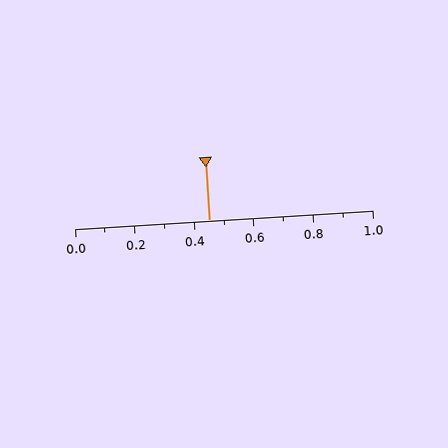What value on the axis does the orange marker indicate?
The marker indicates approximately 0.45.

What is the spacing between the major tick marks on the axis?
The major ticks are spaced 0.2 apart.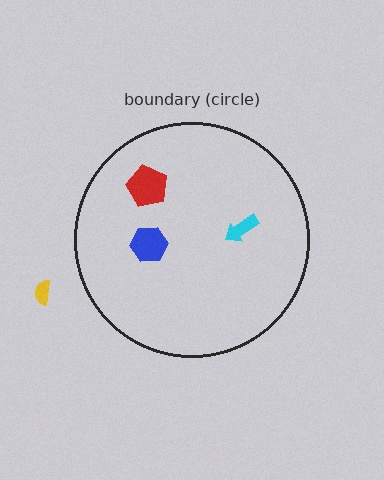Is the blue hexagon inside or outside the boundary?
Inside.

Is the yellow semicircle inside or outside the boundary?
Outside.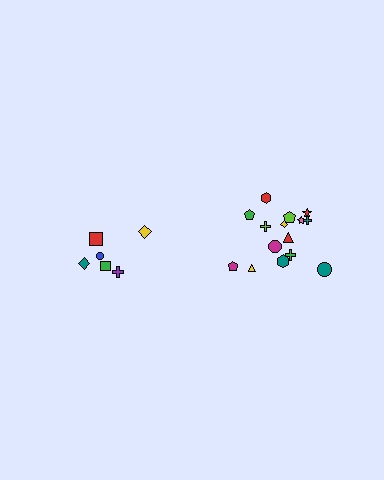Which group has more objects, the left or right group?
The right group.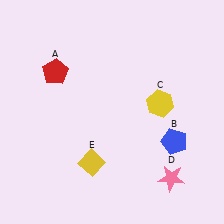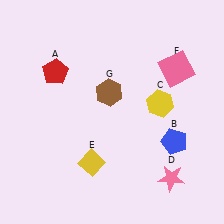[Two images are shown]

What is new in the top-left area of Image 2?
A brown hexagon (G) was added in the top-left area of Image 2.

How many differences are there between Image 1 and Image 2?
There are 2 differences between the two images.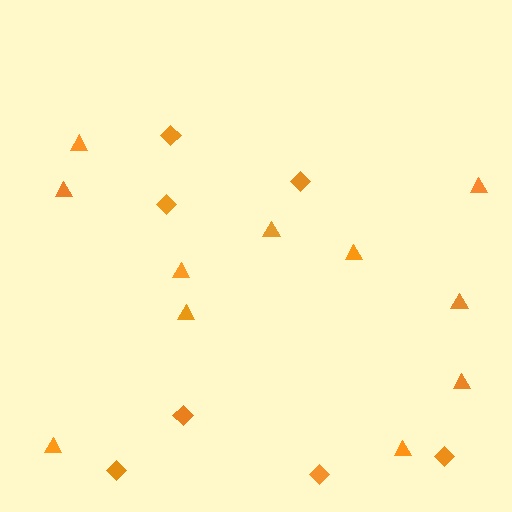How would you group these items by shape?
There are 2 groups: one group of diamonds (7) and one group of triangles (11).